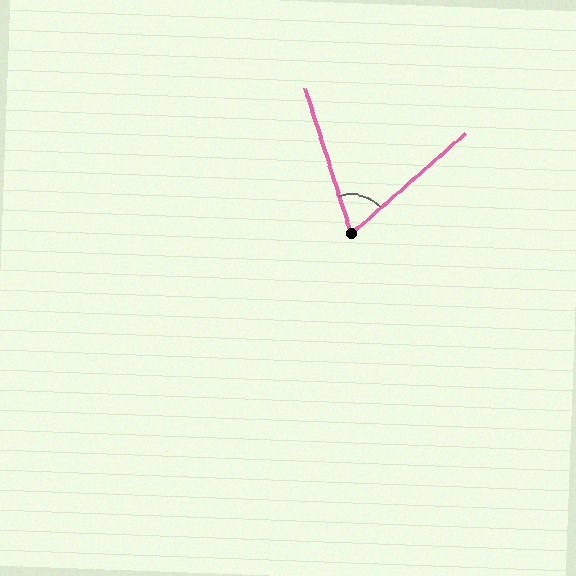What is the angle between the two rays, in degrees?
Approximately 66 degrees.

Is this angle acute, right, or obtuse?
It is acute.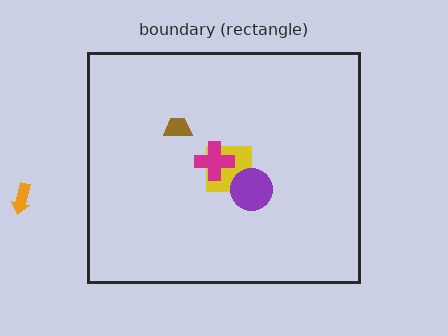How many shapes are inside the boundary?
5 inside, 1 outside.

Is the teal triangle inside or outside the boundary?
Inside.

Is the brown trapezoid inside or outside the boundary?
Inside.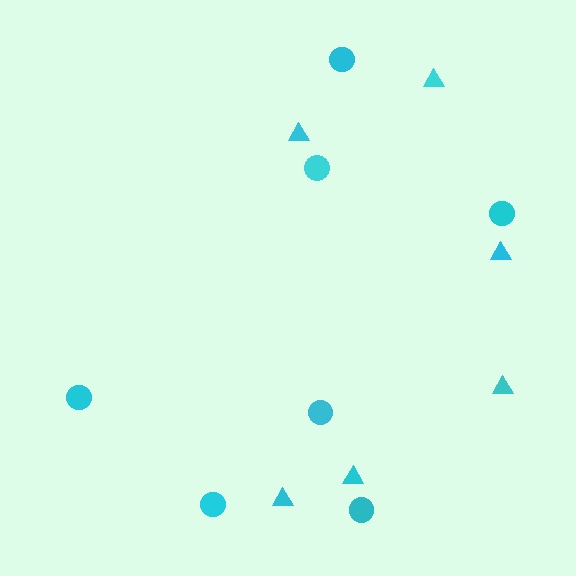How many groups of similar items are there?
There are 2 groups: one group of triangles (6) and one group of circles (7).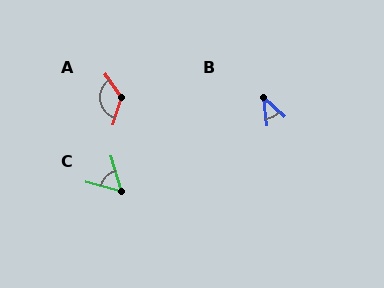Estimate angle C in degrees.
Approximately 59 degrees.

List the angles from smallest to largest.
B (42°), C (59°), A (128°).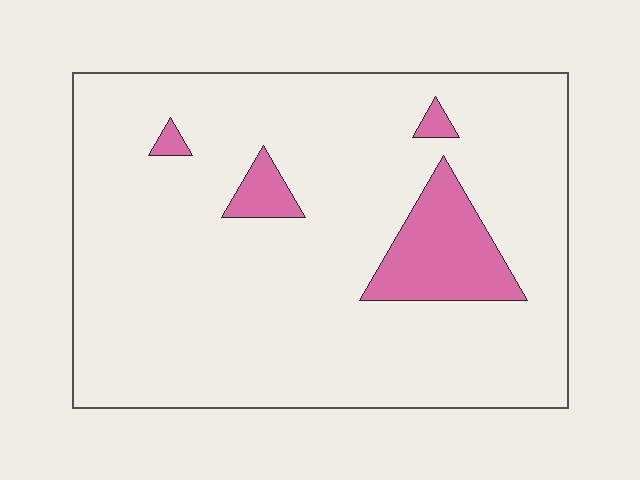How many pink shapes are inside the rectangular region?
4.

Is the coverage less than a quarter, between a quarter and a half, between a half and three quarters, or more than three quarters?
Less than a quarter.